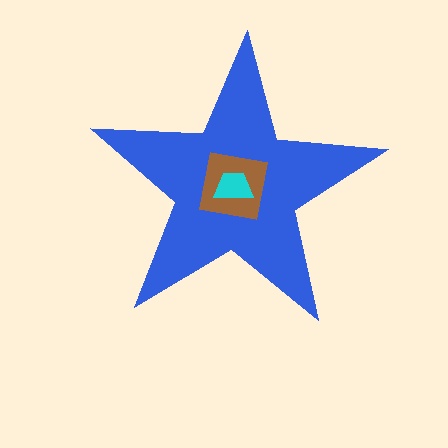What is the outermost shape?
The blue star.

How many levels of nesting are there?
3.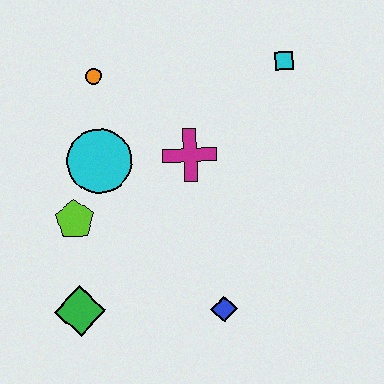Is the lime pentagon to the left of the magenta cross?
Yes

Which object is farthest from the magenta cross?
The green diamond is farthest from the magenta cross.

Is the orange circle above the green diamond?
Yes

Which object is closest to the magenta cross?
The cyan circle is closest to the magenta cross.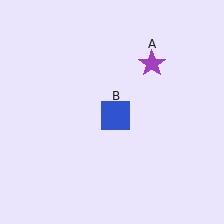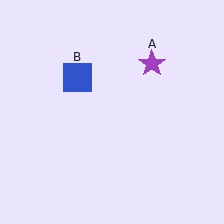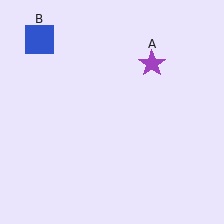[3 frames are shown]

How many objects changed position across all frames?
1 object changed position: blue square (object B).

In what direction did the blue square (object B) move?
The blue square (object B) moved up and to the left.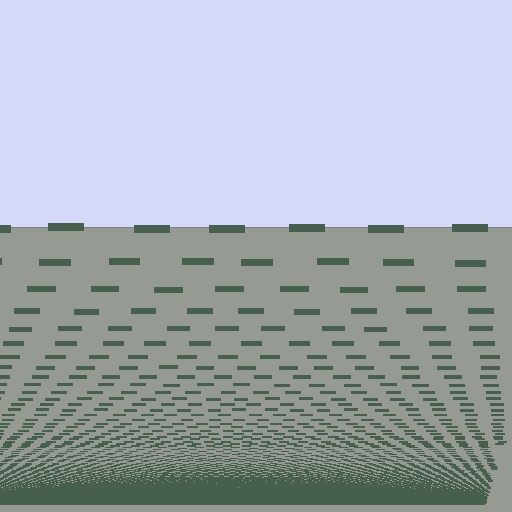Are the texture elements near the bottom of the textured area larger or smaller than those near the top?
Smaller. The gradient is inverted — elements near the bottom are smaller and denser.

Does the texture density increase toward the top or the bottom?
Density increases toward the bottom.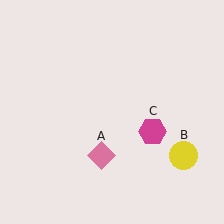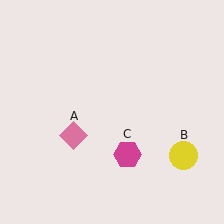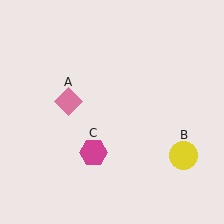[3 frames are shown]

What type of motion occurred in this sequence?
The pink diamond (object A), magenta hexagon (object C) rotated clockwise around the center of the scene.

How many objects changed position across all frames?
2 objects changed position: pink diamond (object A), magenta hexagon (object C).